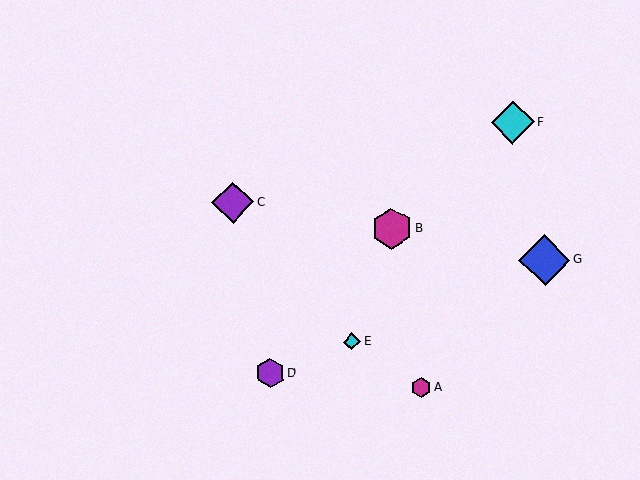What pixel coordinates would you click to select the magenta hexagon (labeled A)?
Click at (421, 388) to select the magenta hexagon A.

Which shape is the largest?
The blue diamond (labeled G) is the largest.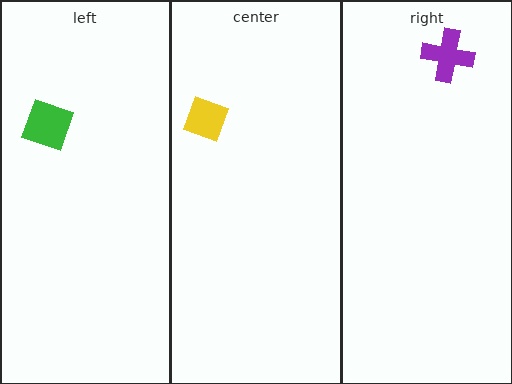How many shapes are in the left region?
1.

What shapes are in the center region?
The yellow square.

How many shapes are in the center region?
1.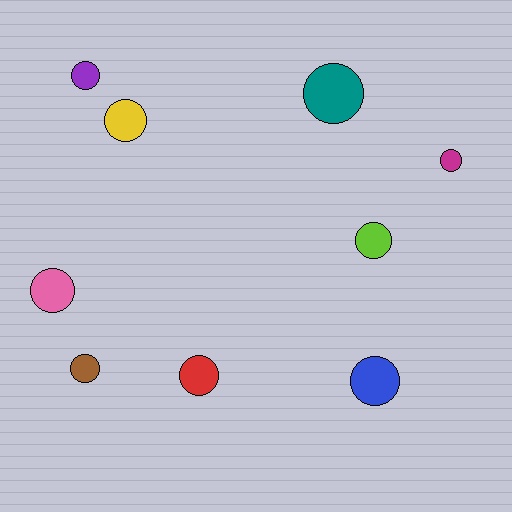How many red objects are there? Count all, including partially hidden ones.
There is 1 red object.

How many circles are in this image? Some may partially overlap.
There are 9 circles.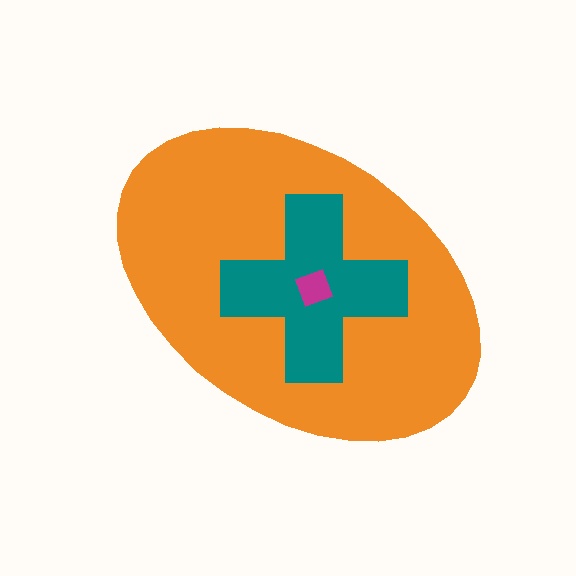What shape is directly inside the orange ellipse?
The teal cross.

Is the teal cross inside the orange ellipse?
Yes.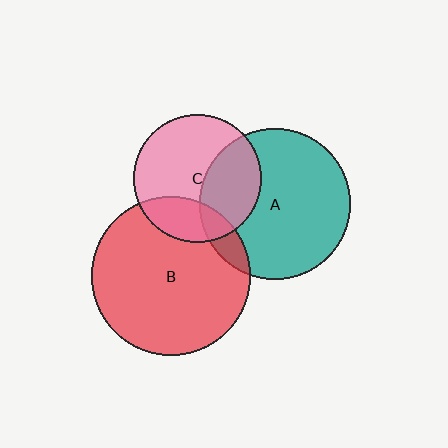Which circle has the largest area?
Circle B (red).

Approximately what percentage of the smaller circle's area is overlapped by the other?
Approximately 25%.